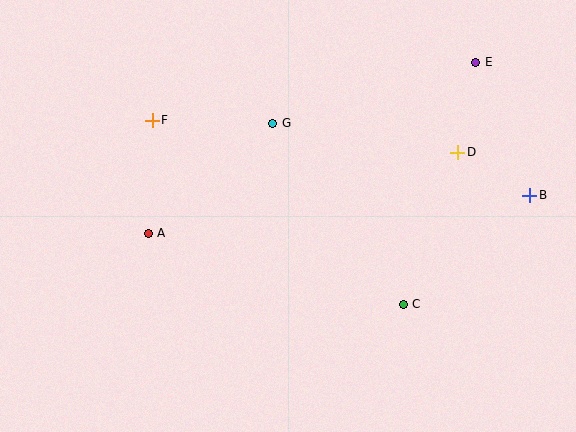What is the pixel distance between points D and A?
The distance between D and A is 320 pixels.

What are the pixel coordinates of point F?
Point F is at (152, 120).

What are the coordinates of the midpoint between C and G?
The midpoint between C and G is at (338, 214).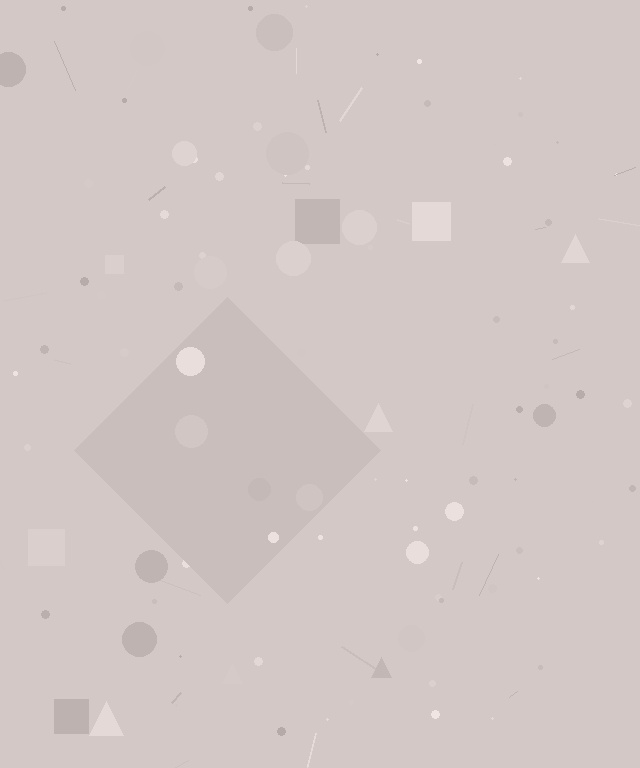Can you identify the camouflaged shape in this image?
The camouflaged shape is a diamond.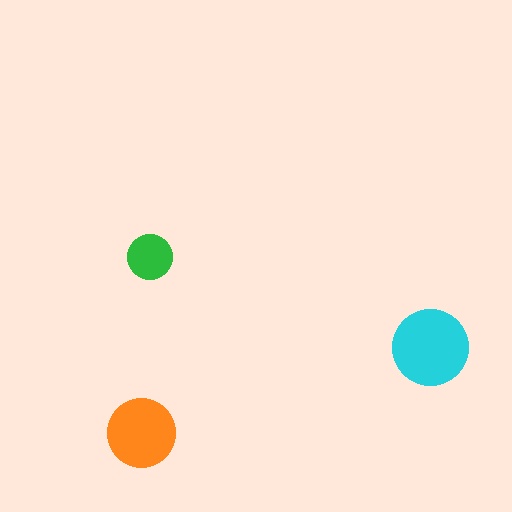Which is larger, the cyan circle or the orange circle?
The cyan one.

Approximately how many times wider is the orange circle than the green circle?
About 1.5 times wider.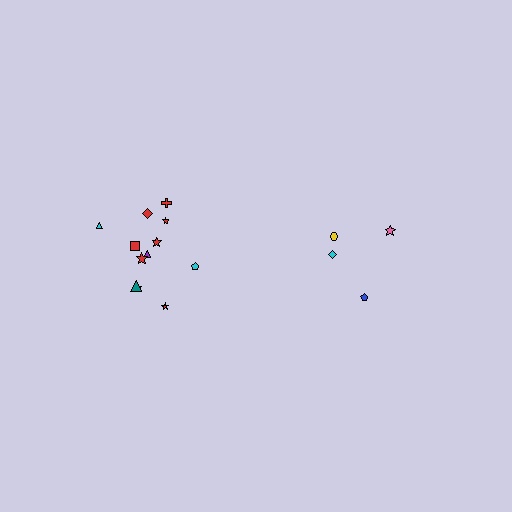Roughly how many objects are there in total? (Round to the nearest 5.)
Roughly 15 objects in total.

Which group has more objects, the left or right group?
The left group.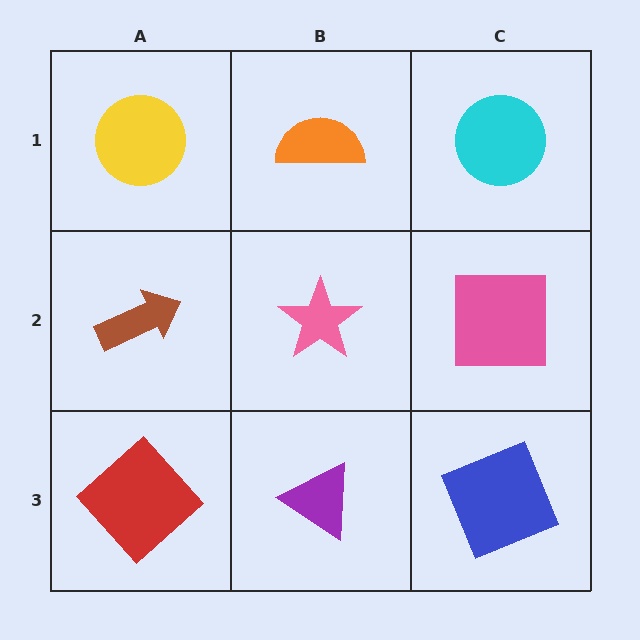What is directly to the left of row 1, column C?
An orange semicircle.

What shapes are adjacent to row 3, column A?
A brown arrow (row 2, column A), a purple triangle (row 3, column B).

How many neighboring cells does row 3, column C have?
2.